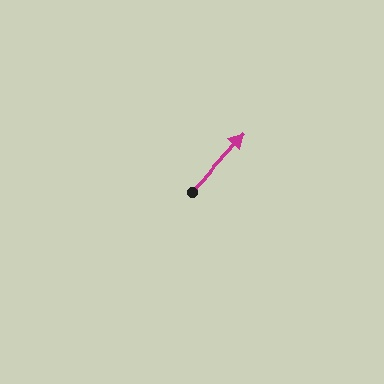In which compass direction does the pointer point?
Northeast.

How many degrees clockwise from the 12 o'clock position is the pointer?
Approximately 42 degrees.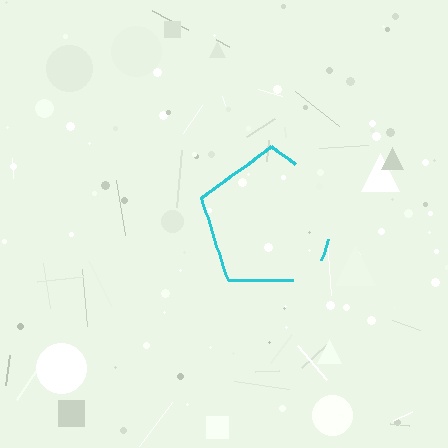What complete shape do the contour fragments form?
The contour fragments form a pentagon.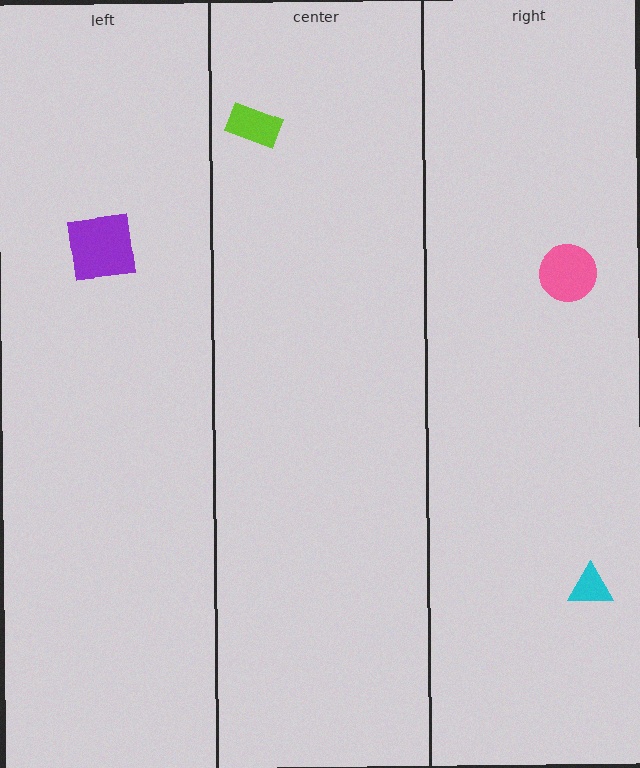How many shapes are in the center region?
1.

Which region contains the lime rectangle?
The center region.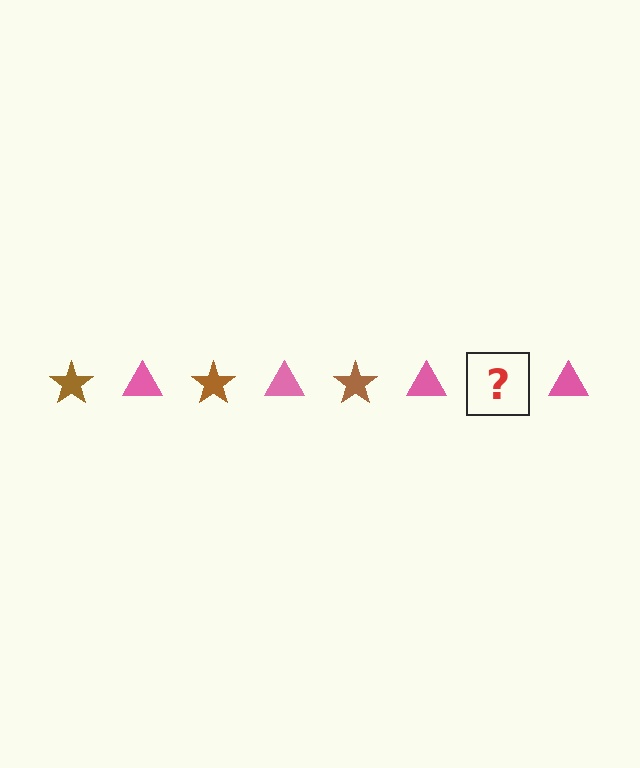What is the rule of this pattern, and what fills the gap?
The rule is that the pattern alternates between brown star and pink triangle. The gap should be filled with a brown star.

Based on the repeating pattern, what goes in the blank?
The blank should be a brown star.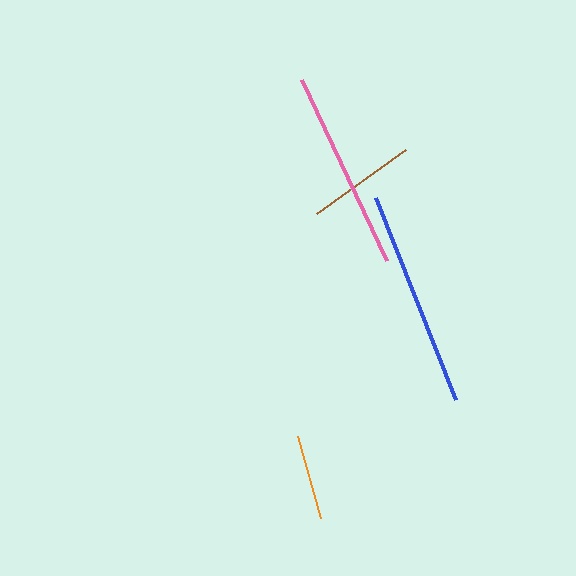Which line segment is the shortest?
The orange line is the shortest at approximately 86 pixels.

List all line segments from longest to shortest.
From longest to shortest: blue, pink, brown, orange.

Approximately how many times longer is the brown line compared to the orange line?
The brown line is approximately 1.3 times the length of the orange line.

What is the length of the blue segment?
The blue segment is approximately 218 pixels long.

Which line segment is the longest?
The blue line is the longest at approximately 218 pixels.